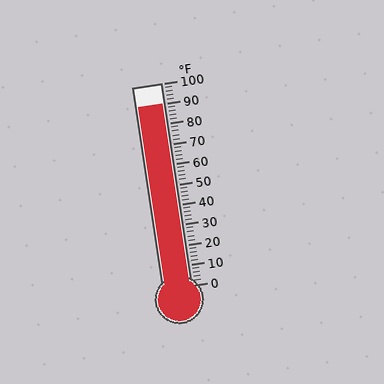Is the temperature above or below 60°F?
The temperature is above 60°F.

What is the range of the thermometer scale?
The thermometer scale ranges from 0°F to 100°F.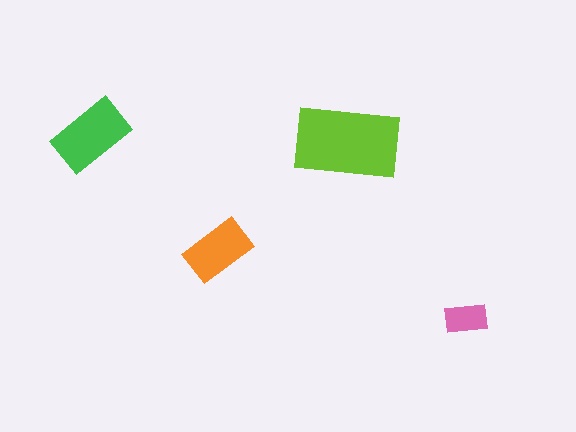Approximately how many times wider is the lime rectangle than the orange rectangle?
About 1.5 times wider.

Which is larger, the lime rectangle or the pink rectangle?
The lime one.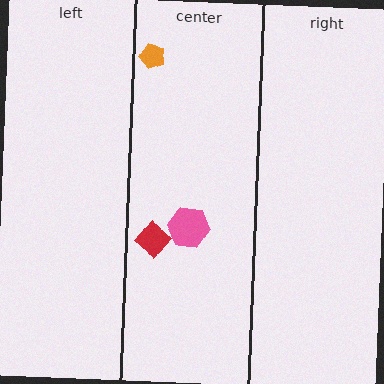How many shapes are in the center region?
3.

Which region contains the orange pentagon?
The center region.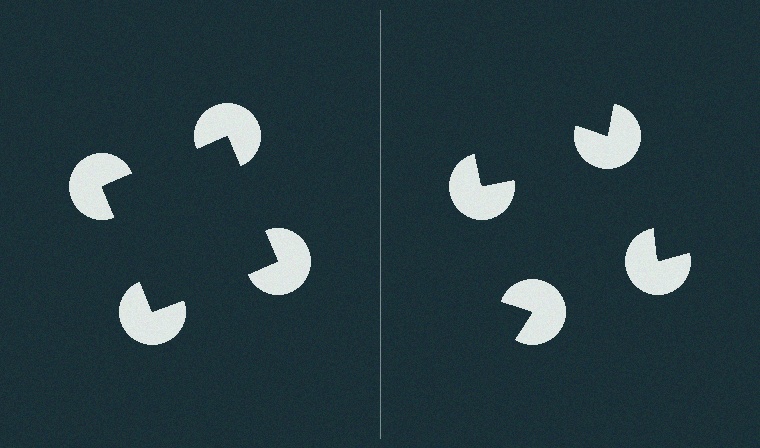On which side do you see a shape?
An illusory square appears on the left side. On the right side the wedge cuts are rotated, so no coherent shape forms.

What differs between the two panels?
The pac-man discs are positioned identically on both sides; only the wedge orientations differ. On the left they align to a square; on the right they are misaligned.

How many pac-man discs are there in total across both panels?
8 — 4 on each side.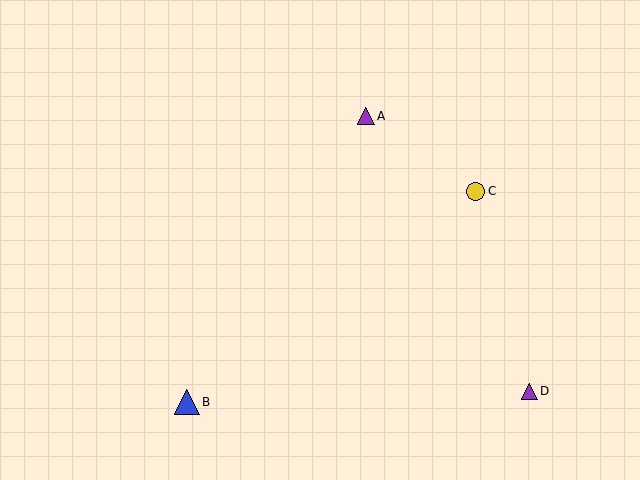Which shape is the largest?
The blue triangle (labeled B) is the largest.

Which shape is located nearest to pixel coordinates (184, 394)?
The blue triangle (labeled B) at (187, 402) is nearest to that location.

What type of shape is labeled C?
Shape C is a yellow circle.